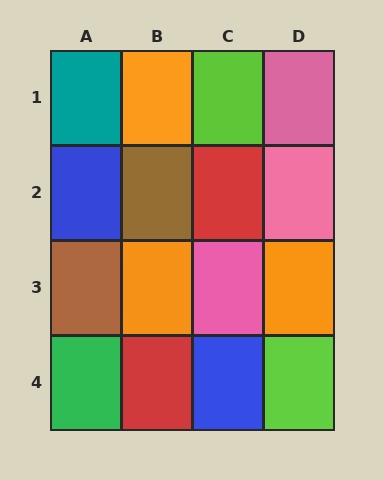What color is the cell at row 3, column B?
Orange.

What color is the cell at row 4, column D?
Lime.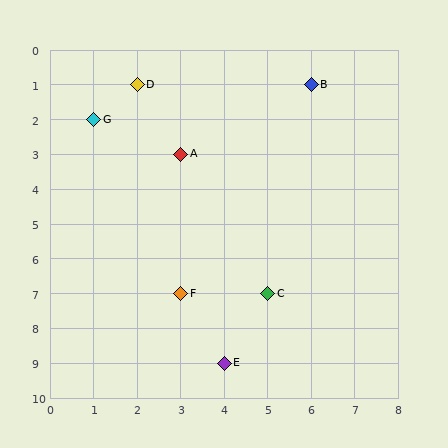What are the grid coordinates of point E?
Point E is at grid coordinates (4, 9).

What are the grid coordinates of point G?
Point G is at grid coordinates (1, 2).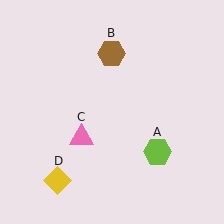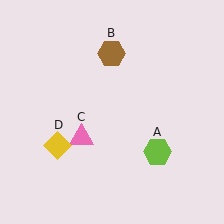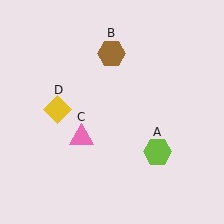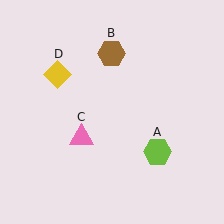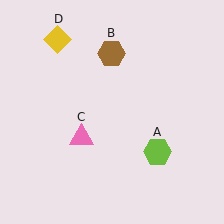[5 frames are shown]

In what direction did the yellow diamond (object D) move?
The yellow diamond (object D) moved up.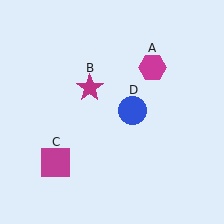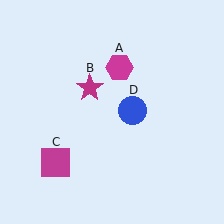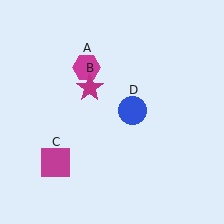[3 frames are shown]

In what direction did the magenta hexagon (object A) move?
The magenta hexagon (object A) moved left.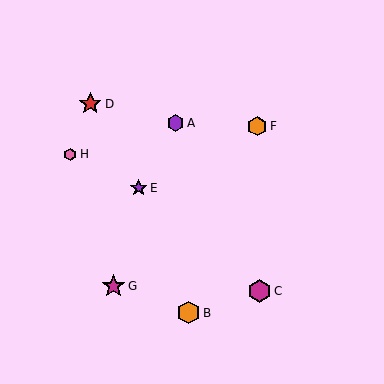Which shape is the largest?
The magenta star (labeled G) is the largest.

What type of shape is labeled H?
Shape H is a pink hexagon.